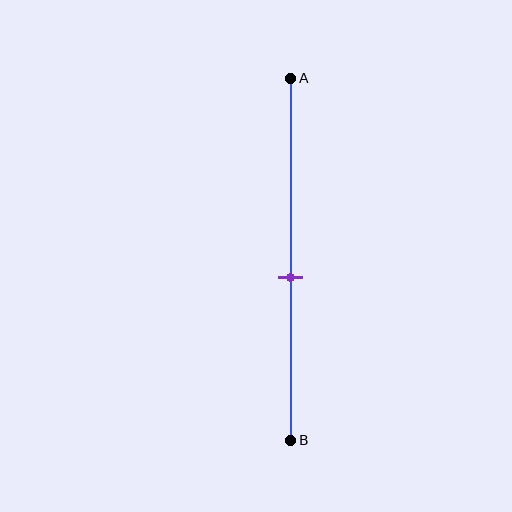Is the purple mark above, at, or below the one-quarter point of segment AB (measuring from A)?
The purple mark is below the one-quarter point of segment AB.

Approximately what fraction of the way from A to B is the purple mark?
The purple mark is approximately 55% of the way from A to B.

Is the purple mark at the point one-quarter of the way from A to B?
No, the mark is at about 55% from A, not at the 25% one-quarter point.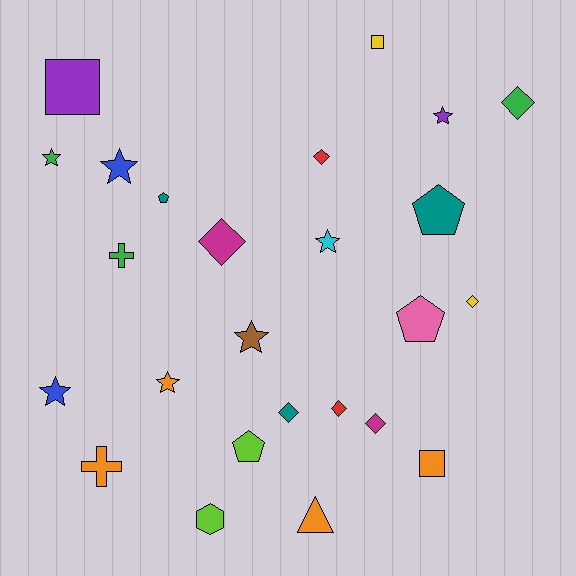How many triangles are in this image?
There is 1 triangle.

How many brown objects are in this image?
There is 1 brown object.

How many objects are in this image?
There are 25 objects.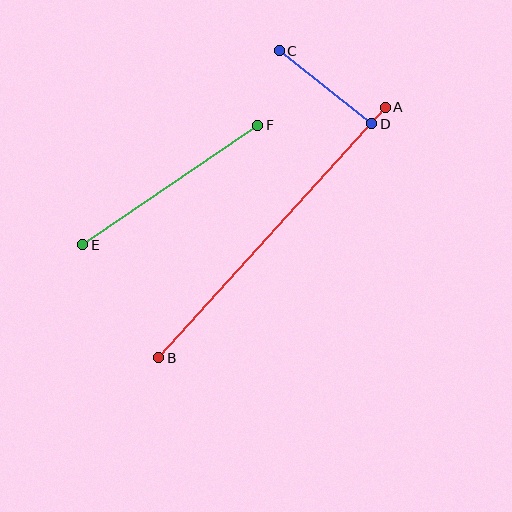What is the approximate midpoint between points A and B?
The midpoint is at approximately (272, 232) pixels.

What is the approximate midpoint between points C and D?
The midpoint is at approximately (325, 87) pixels.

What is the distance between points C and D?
The distance is approximately 118 pixels.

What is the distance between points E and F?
The distance is approximately 212 pixels.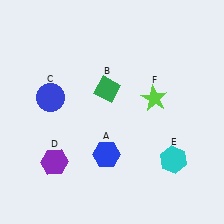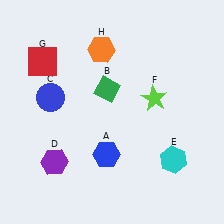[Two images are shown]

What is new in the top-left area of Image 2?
A red square (G) was added in the top-left area of Image 2.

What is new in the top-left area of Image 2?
An orange hexagon (H) was added in the top-left area of Image 2.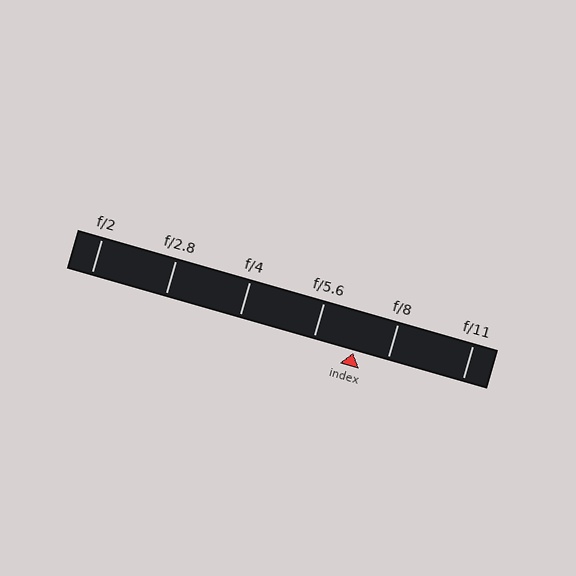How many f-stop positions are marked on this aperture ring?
There are 6 f-stop positions marked.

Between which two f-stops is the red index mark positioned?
The index mark is between f/5.6 and f/8.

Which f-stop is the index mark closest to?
The index mark is closest to f/8.